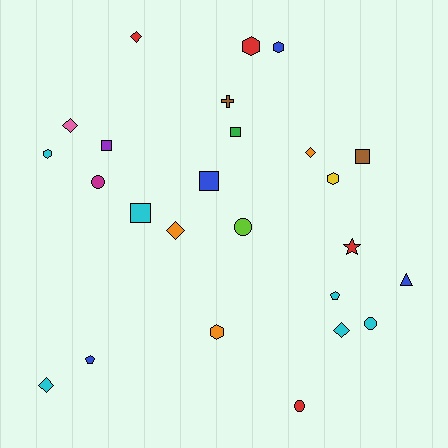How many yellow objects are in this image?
There is 1 yellow object.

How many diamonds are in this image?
There are 6 diamonds.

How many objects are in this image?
There are 25 objects.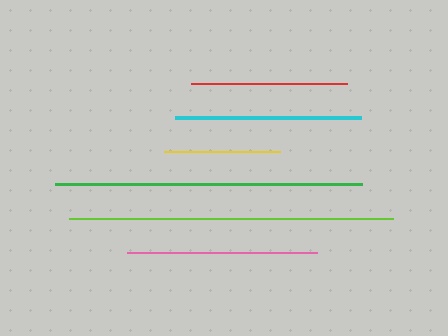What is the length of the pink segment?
The pink segment is approximately 190 pixels long.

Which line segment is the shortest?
The yellow line is the shortest at approximately 116 pixels.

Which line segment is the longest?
The lime line is the longest at approximately 324 pixels.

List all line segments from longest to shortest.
From longest to shortest: lime, green, pink, cyan, red, yellow.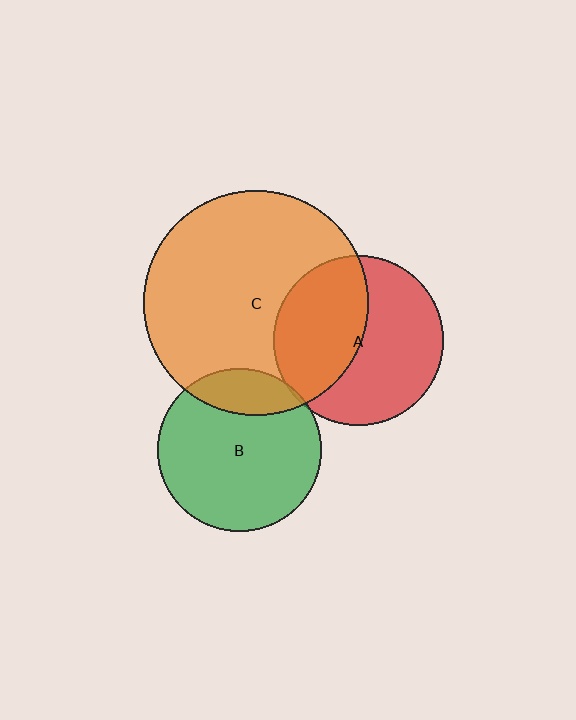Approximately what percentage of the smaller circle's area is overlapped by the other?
Approximately 45%.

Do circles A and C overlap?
Yes.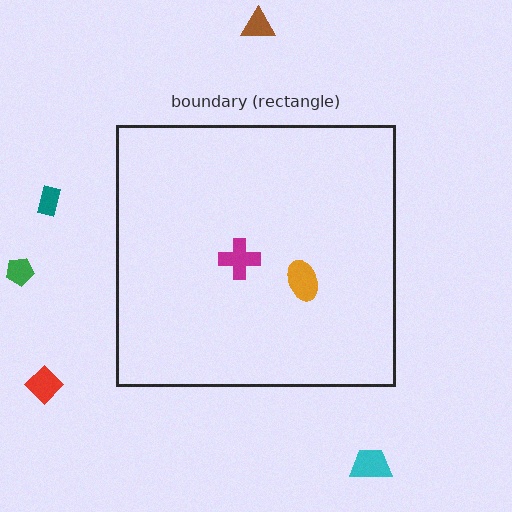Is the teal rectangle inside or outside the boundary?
Outside.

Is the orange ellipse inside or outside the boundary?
Inside.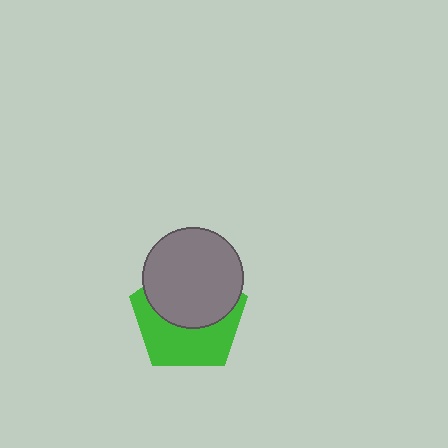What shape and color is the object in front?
The object in front is a gray circle.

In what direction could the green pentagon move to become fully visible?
The green pentagon could move down. That would shift it out from behind the gray circle entirely.